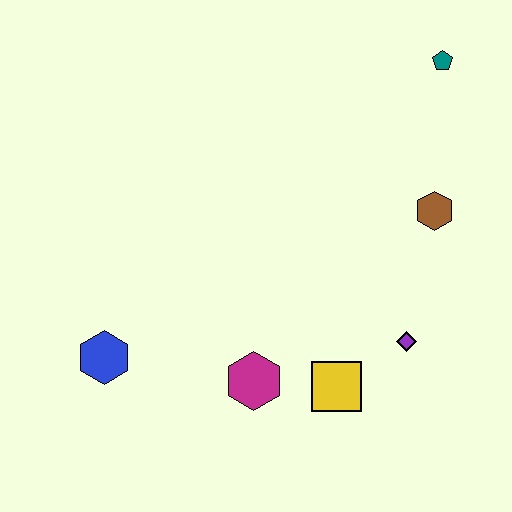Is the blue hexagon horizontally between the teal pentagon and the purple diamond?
No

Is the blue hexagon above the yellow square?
Yes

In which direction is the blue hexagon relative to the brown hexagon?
The blue hexagon is to the left of the brown hexagon.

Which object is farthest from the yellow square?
The teal pentagon is farthest from the yellow square.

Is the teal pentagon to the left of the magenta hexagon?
No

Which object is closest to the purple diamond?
The yellow square is closest to the purple diamond.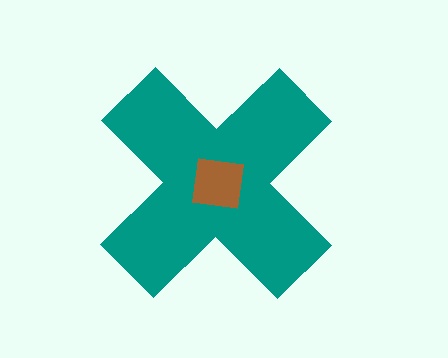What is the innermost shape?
The brown square.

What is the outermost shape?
The teal cross.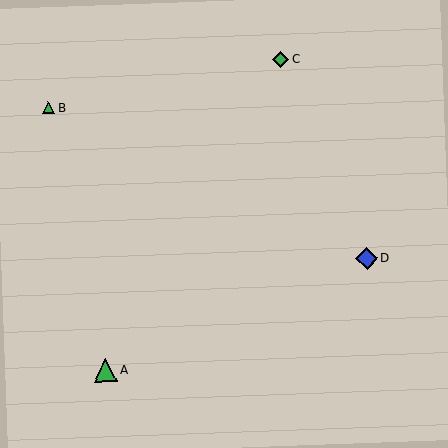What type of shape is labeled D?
Shape D is a blue diamond.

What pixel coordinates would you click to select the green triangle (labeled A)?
Click at (105, 371) to select the green triangle A.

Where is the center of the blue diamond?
The center of the blue diamond is at (367, 259).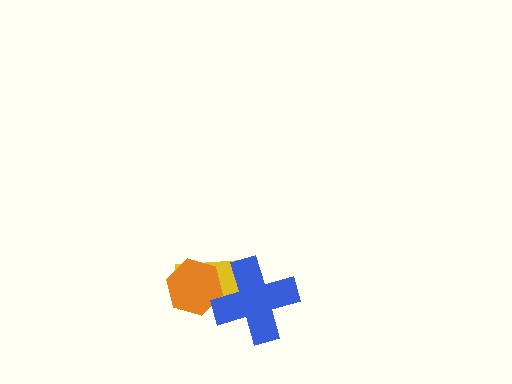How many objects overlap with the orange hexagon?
2 objects overlap with the orange hexagon.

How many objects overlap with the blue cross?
2 objects overlap with the blue cross.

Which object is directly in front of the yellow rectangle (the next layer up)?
The orange hexagon is directly in front of the yellow rectangle.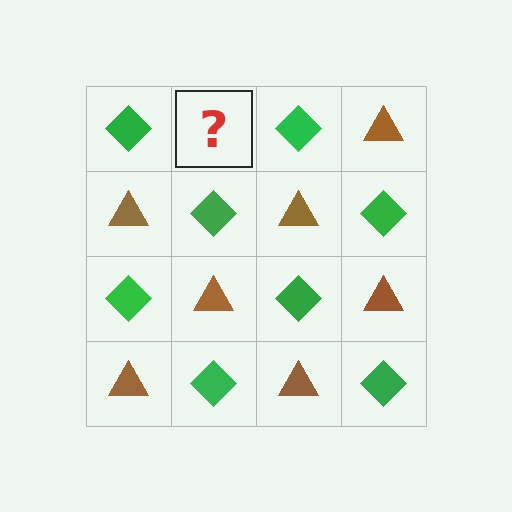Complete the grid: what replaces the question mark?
The question mark should be replaced with a brown triangle.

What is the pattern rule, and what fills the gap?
The rule is that it alternates green diamond and brown triangle in a checkerboard pattern. The gap should be filled with a brown triangle.